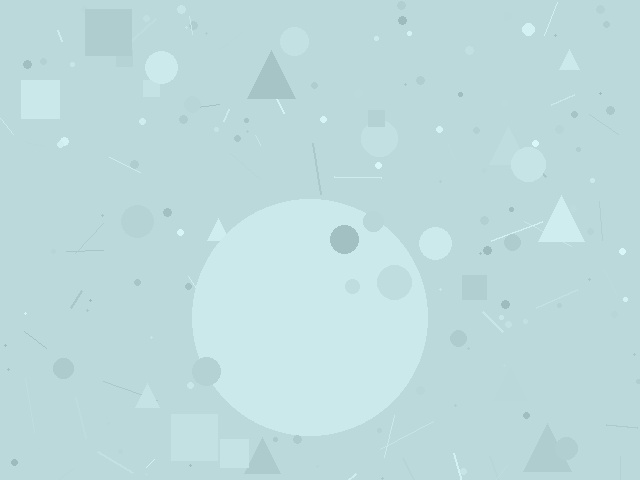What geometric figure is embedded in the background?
A circle is embedded in the background.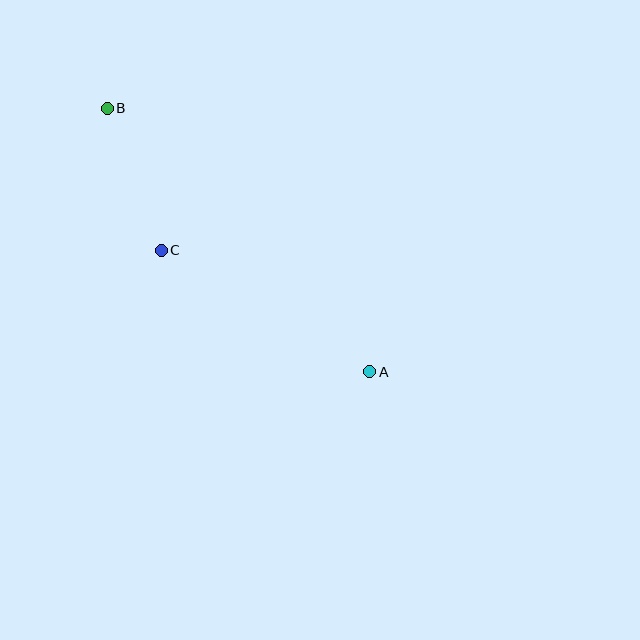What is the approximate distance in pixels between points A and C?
The distance between A and C is approximately 241 pixels.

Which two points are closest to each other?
Points B and C are closest to each other.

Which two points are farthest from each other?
Points A and B are farthest from each other.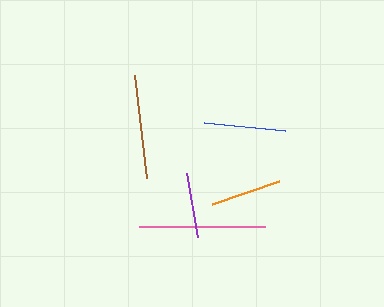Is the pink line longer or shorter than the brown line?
The pink line is longer than the brown line.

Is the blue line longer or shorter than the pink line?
The pink line is longer than the blue line.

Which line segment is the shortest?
The purple line is the shortest at approximately 65 pixels.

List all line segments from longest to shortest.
From longest to shortest: pink, brown, blue, orange, purple.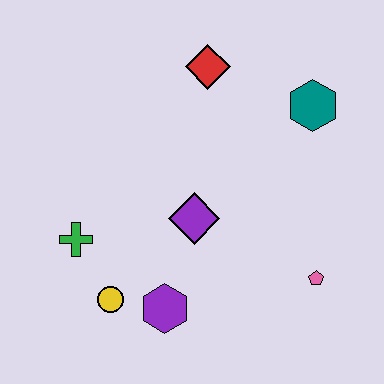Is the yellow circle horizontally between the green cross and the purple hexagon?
Yes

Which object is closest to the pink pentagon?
The purple diamond is closest to the pink pentagon.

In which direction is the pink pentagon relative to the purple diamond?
The pink pentagon is to the right of the purple diamond.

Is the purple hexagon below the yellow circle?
Yes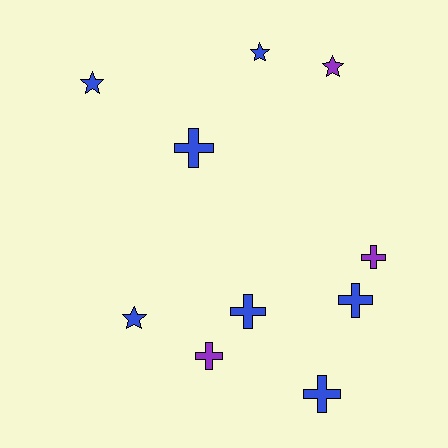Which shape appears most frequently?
Cross, with 6 objects.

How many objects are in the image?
There are 10 objects.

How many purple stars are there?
There is 1 purple star.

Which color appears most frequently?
Blue, with 7 objects.